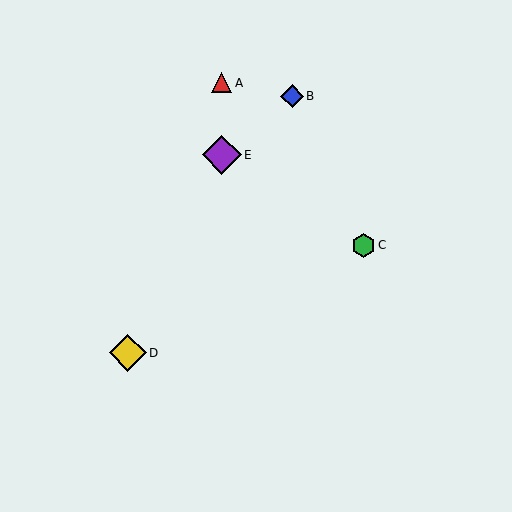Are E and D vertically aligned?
No, E is at x≈222 and D is at x≈128.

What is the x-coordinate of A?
Object A is at x≈222.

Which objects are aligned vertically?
Objects A, E are aligned vertically.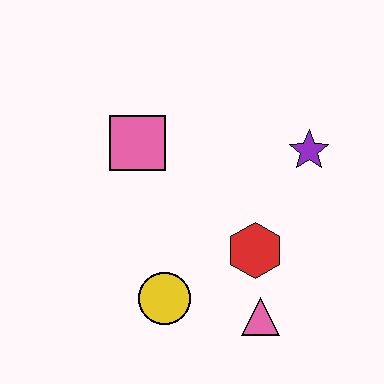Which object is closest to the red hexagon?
The pink triangle is closest to the red hexagon.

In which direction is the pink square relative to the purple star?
The pink square is to the left of the purple star.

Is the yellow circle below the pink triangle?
No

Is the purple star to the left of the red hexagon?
No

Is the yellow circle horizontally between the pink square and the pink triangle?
Yes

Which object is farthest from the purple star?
The yellow circle is farthest from the purple star.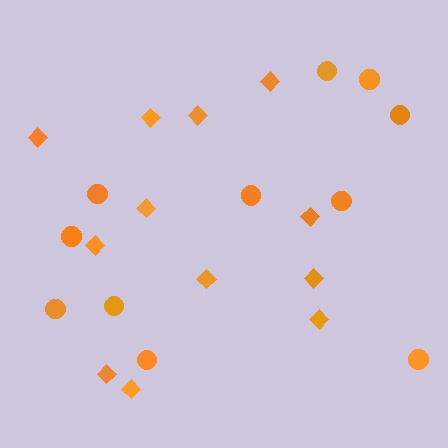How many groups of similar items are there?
There are 2 groups: one group of diamonds (12) and one group of circles (11).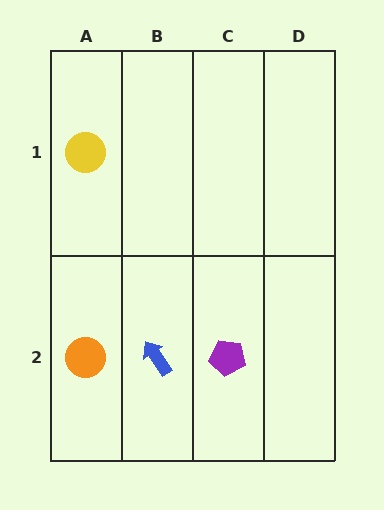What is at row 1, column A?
A yellow circle.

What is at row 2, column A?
An orange circle.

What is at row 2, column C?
A purple pentagon.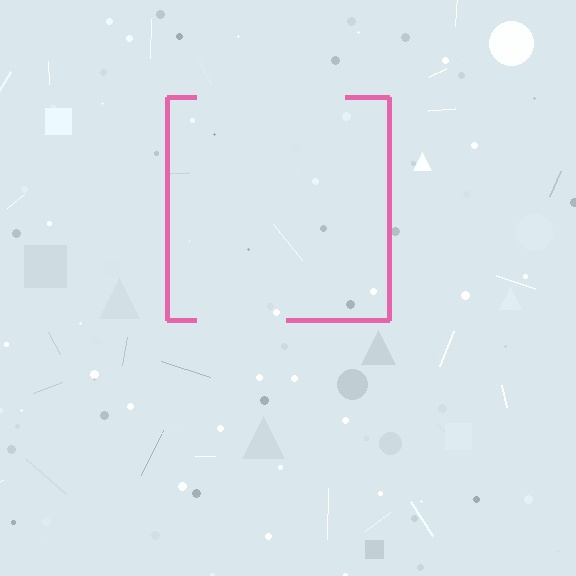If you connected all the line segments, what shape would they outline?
They would outline a square.